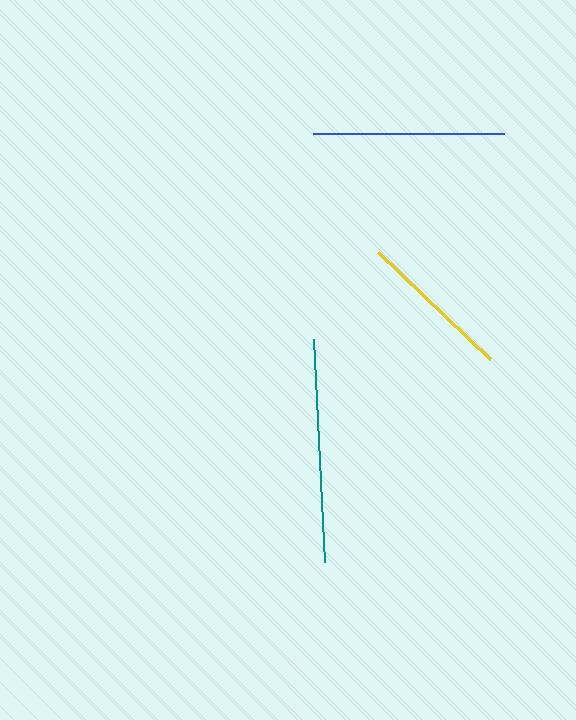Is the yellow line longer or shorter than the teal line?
The teal line is longer than the yellow line.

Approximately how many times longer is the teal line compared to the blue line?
The teal line is approximately 1.2 times the length of the blue line.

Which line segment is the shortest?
The yellow line is the shortest at approximately 155 pixels.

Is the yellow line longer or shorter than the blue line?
The blue line is longer than the yellow line.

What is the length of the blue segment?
The blue segment is approximately 192 pixels long.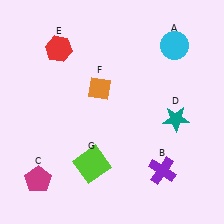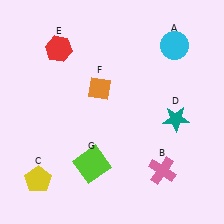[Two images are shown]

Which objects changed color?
B changed from purple to pink. C changed from magenta to yellow.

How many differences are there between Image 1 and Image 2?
There are 2 differences between the two images.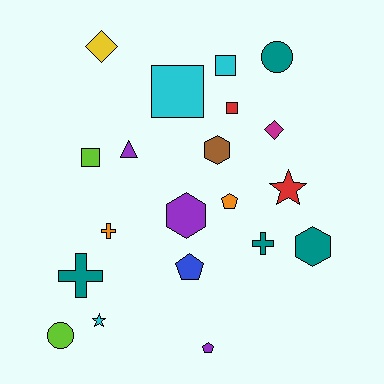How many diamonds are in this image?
There are 2 diamonds.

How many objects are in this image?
There are 20 objects.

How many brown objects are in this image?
There is 1 brown object.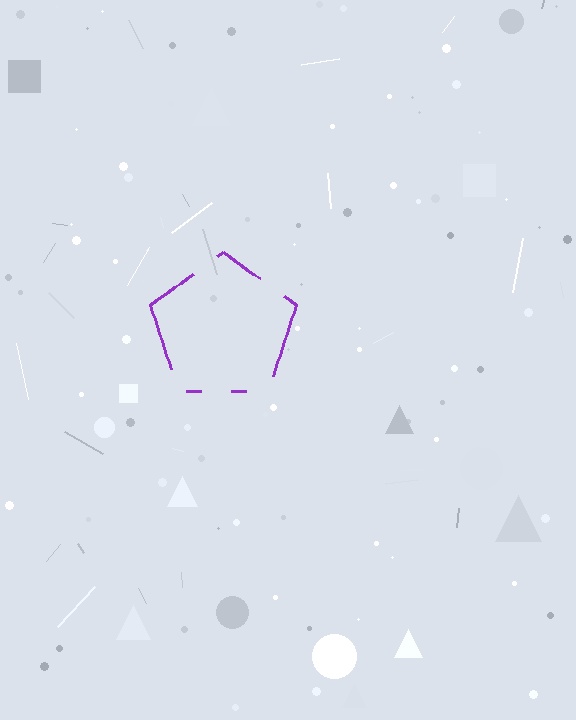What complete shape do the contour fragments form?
The contour fragments form a pentagon.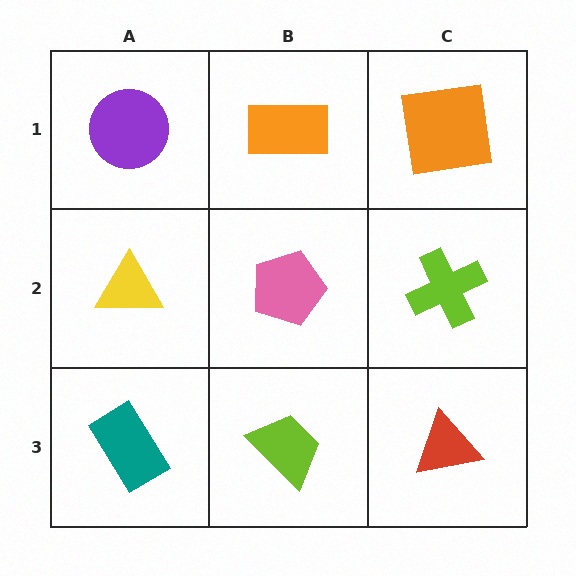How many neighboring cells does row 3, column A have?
2.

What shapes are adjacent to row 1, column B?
A pink pentagon (row 2, column B), a purple circle (row 1, column A), an orange square (row 1, column C).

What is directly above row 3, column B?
A pink pentagon.